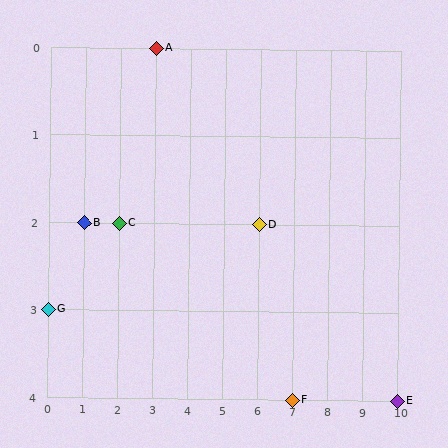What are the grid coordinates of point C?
Point C is at grid coordinates (2, 2).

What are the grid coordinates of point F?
Point F is at grid coordinates (7, 4).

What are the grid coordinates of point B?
Point B is at grid coordinates (1, 2).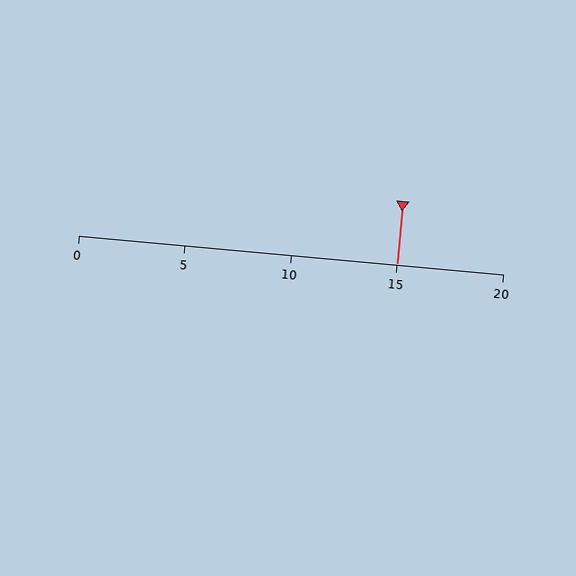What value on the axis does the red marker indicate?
The marker indicates approximately 15.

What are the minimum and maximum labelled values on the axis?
The axis runs from 0 to 20.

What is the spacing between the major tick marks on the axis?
The major ticks are spaced 5 apart.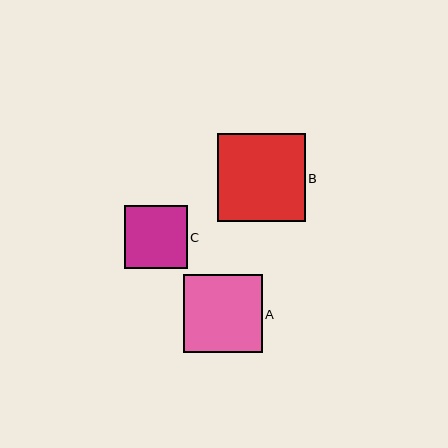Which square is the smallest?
Square C is the smallest with a size of approximately 63 pixels.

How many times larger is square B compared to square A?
Square B is approximately 1.1 times the size of square A.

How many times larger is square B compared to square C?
Square B is approximately 1.4 times the size of square C.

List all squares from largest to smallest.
From largest to smallest: B, A, C.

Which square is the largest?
Square B is the largest with a size of approximately 88 pixels.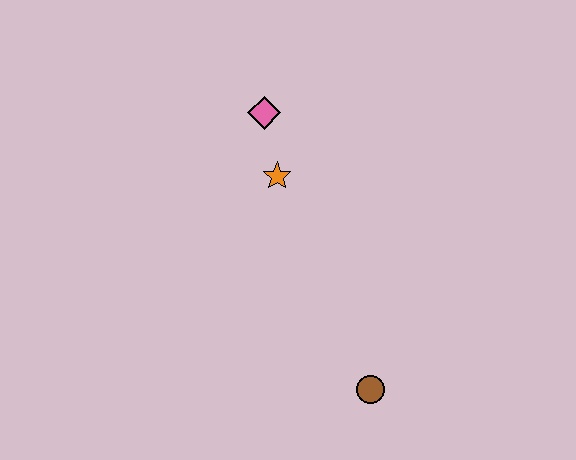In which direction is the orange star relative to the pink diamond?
The orange star is below the pink diamond.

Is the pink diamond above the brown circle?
Yes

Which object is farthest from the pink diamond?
The brown circle is farthest from the pink diamond.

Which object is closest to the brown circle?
The orange star is closest to the brown circle.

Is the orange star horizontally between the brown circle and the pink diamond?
Yes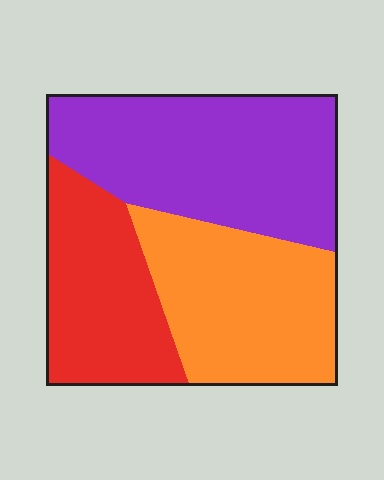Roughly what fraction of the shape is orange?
Orange covers around 30% of the shape.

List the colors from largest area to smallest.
From largest to smallest: purple, orange, red.